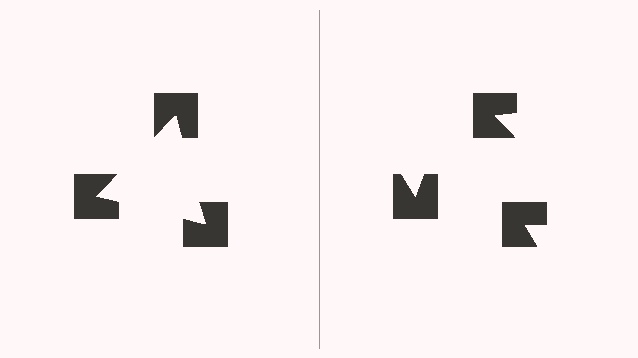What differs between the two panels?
The notched squares are positioned identically on both sides; only the wedge orientations differ. On the left they align to a triangle; on the right they are misaligned.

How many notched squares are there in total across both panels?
6 — 3 on each side.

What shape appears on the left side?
An illusory triangle.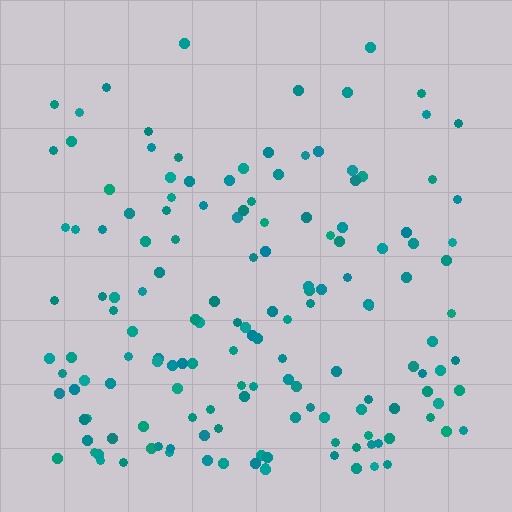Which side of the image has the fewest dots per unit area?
The top.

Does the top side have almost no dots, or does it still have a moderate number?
Still a moderate number, just noticeably fewer than the bottom.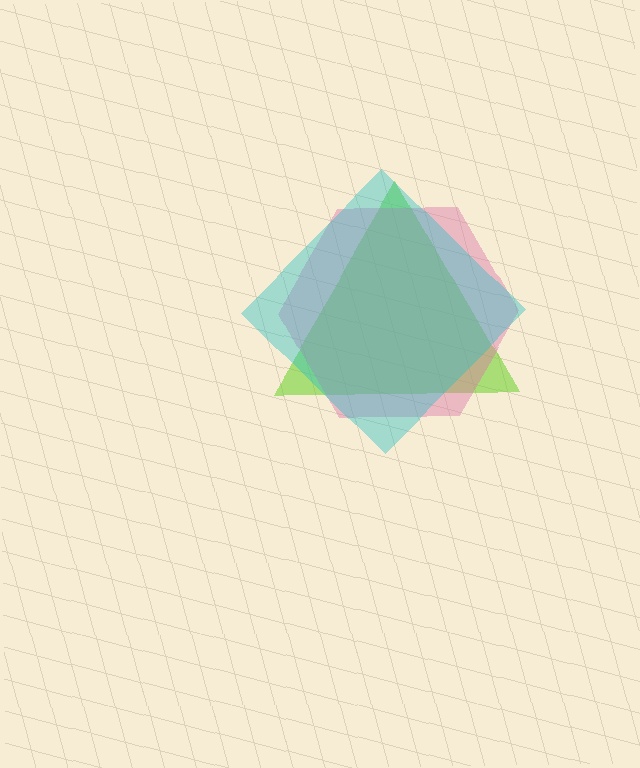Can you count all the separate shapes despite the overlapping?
Yes, there are 3 separate shapes.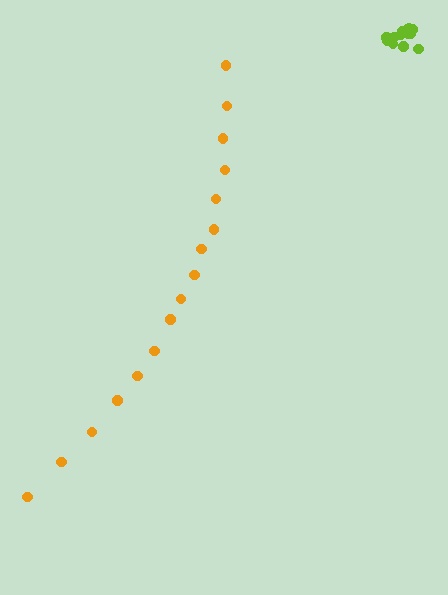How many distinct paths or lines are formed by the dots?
There are 2 distinct paths.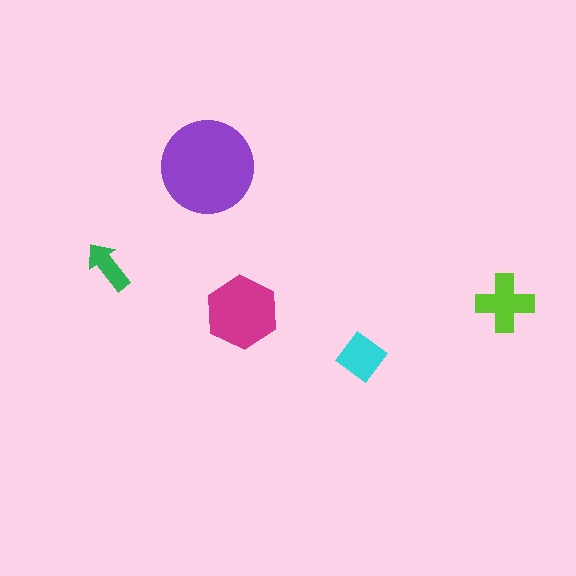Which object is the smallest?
The green arrow.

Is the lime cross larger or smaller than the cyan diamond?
Larger.